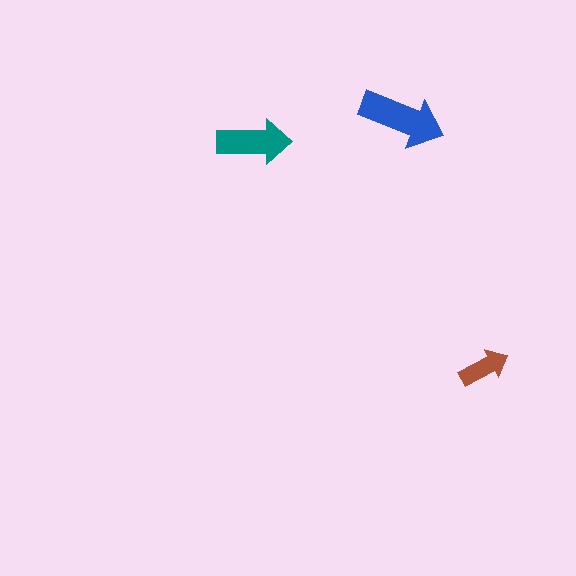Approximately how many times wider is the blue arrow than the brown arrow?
About 1.5 times wider.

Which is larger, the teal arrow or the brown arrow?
The teal one.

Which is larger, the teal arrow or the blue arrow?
The blue one.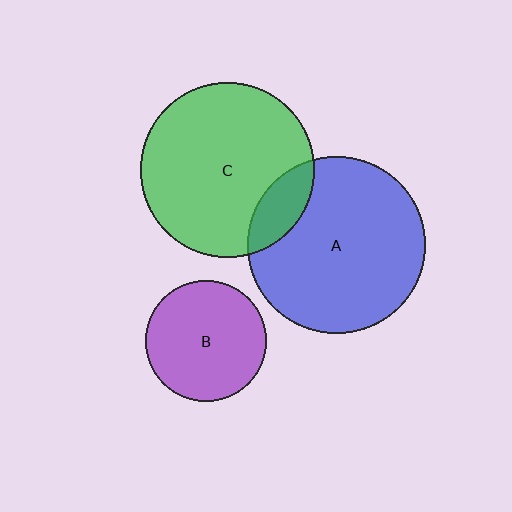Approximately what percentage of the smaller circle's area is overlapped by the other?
Approximately 15%.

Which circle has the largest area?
Circle A (blue).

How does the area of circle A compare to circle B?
Approximately 2.2 times.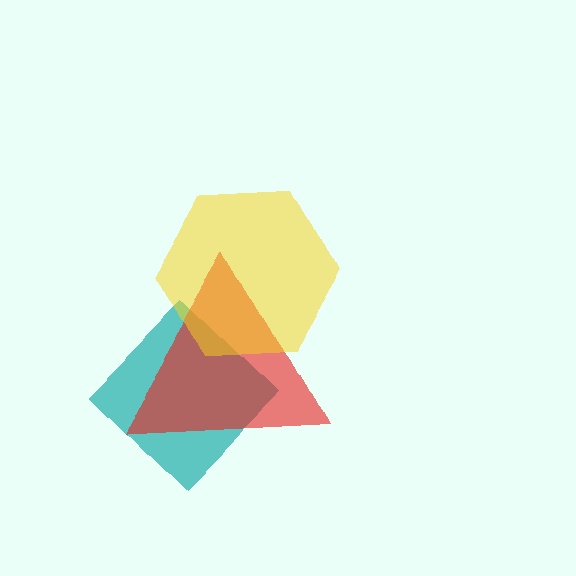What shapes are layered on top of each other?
The layered shapes are: a teal diamond, a red triangle, a yellow hexagon.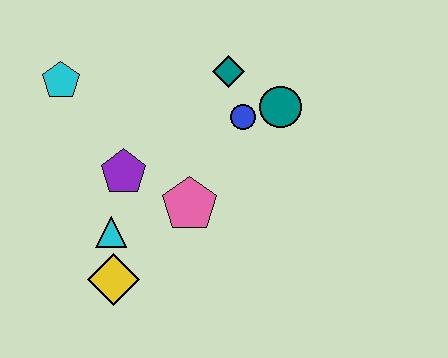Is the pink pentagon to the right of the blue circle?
No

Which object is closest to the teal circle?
The blue circle is closest to the teal circle.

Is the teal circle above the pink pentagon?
Yes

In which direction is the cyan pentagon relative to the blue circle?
The cyan pentagon is to the left of the blue circle.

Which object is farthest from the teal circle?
The yellow diamond is farthest from the teal circle.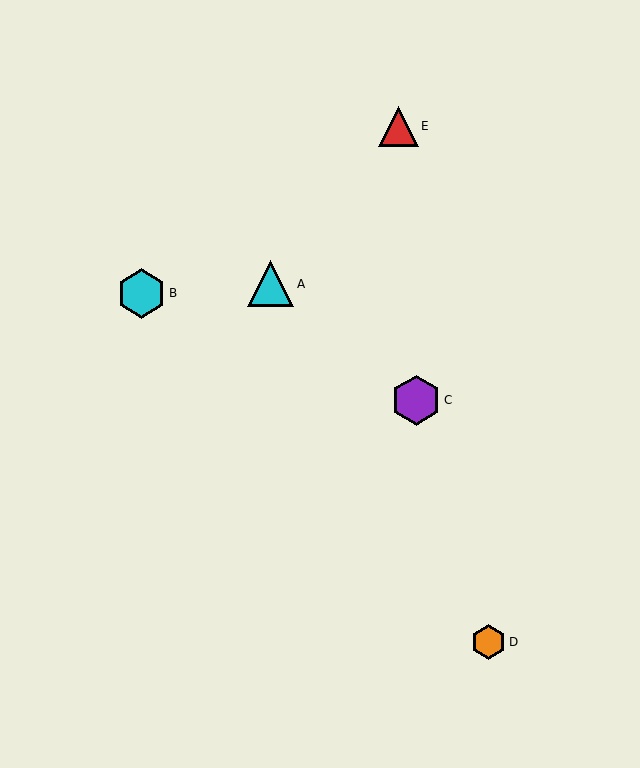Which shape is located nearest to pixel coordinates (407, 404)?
The purple hexagon (labeled C) at (416, 400) is nearest to that location.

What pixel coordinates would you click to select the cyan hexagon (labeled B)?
Click at (141, 293) to select the cyan hexagon B.